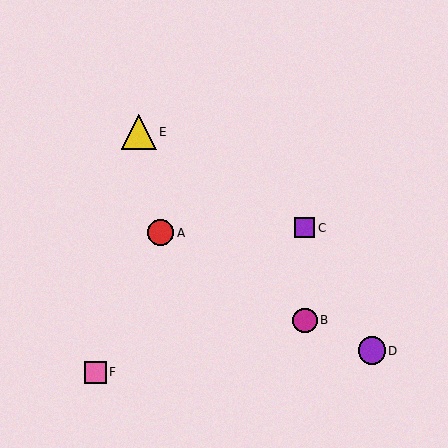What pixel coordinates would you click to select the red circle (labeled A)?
Click at (161, 233) to select the red circle A.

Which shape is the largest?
The yellow triangle (labeled E) is the largest.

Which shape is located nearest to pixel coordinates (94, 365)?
The pink square (labeled F) at (96, 372) is nearest to that location.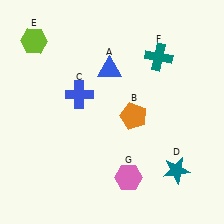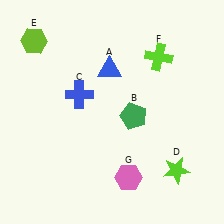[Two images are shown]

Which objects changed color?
B changed from orange to green. D changed from teal to lime. F changed from teal to lime.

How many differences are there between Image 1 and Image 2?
There are 3 differences between the two images.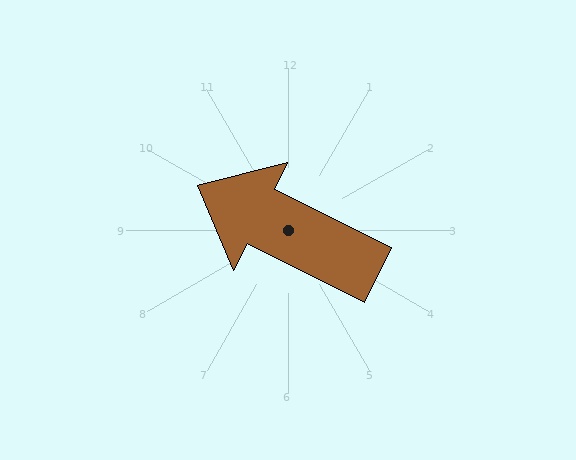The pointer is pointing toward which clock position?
Roughly 10 o'clock.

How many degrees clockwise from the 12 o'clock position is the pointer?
Approximately 296 degrees.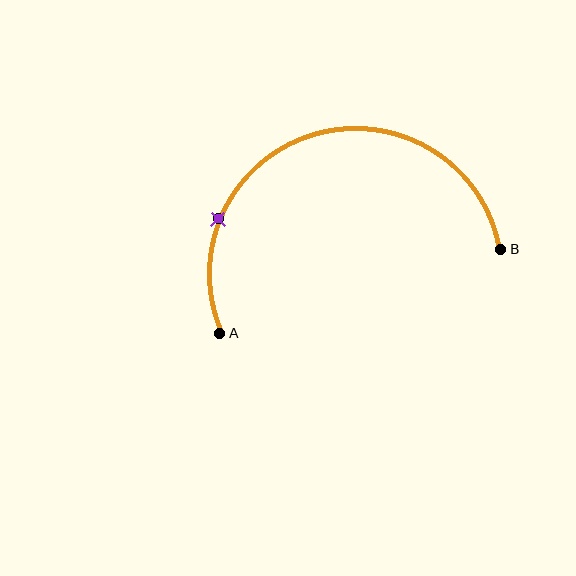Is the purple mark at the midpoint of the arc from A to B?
No. The purple mark lies on the arc but is closer to endpoint A. The arc midpoint would be at the point on the curve equidistant along the arc from both A and B.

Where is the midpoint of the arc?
The arc midpoint is the point on the curve farthest from the straight line joining A and B. It sits above that line.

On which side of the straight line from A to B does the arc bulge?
The arc bulges above the straight line connecting A and B.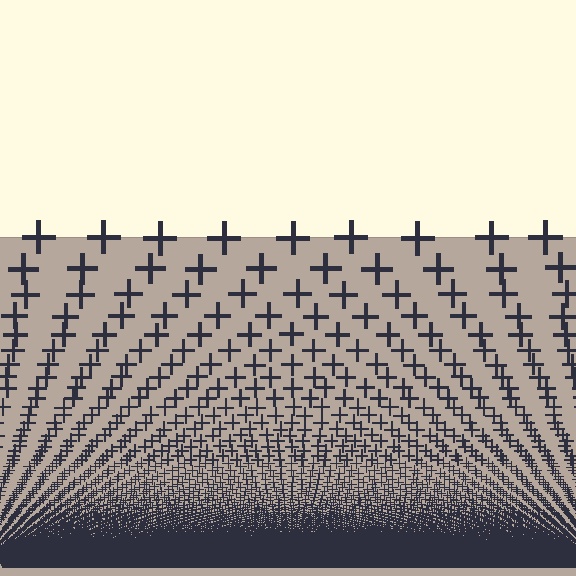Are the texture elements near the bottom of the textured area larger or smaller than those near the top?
Smaller. The gradient is inverted — elements near the bottom are smaller and denser.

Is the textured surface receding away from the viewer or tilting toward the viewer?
The surface appears to tilt toward the viewer. Texture elements get larger and sparser toward the top.